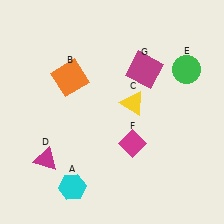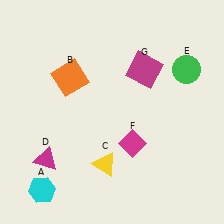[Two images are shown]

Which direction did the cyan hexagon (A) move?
The cyan hexagon (A) moved left.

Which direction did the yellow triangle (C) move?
The yellow triangle (C) moved down.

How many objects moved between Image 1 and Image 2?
2 objects moved between the two images.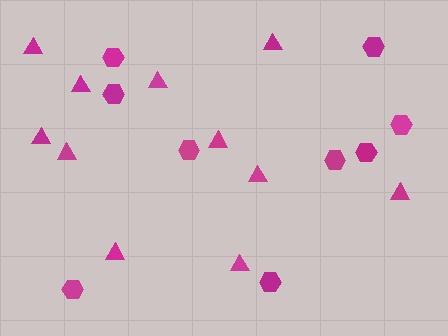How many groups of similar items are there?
There are 2 groups: one group of hexagons (9) and one group of triangles (11).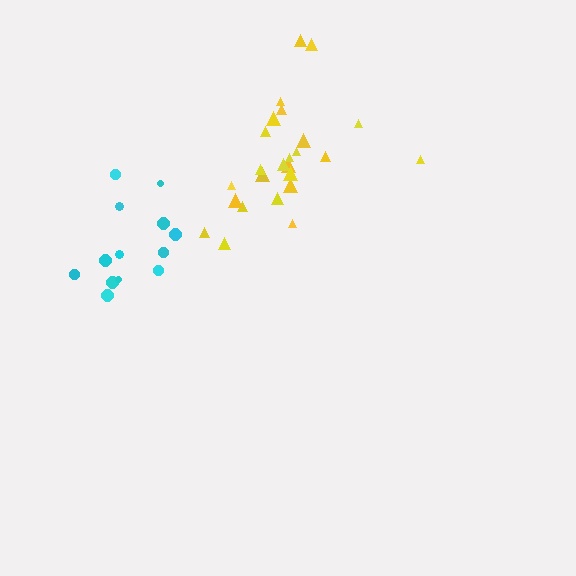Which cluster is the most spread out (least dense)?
Cyan.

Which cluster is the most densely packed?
Yellow.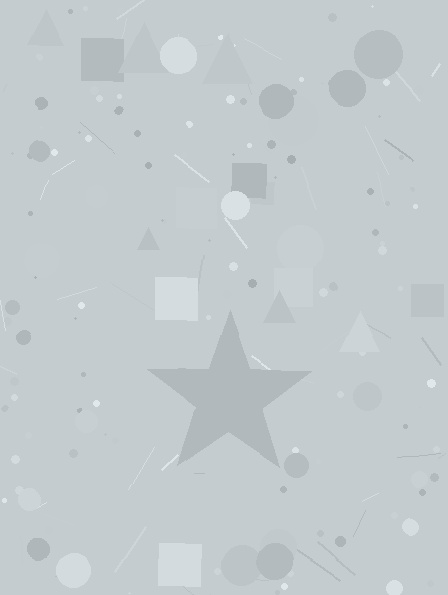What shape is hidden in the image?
A star is hidden in the image.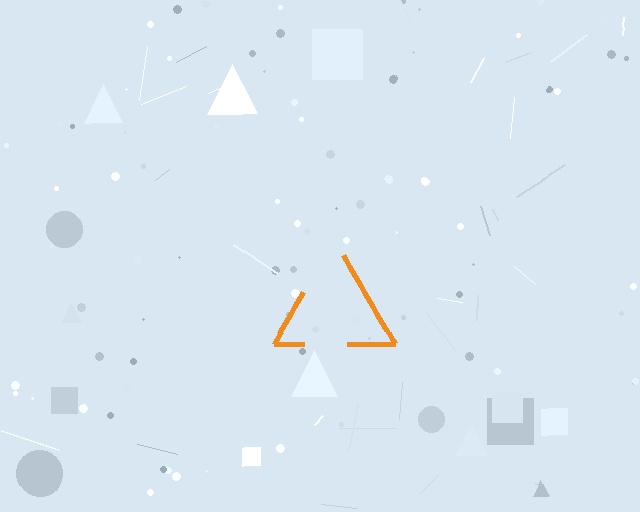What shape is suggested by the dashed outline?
The dashed outline suggests a triangle.